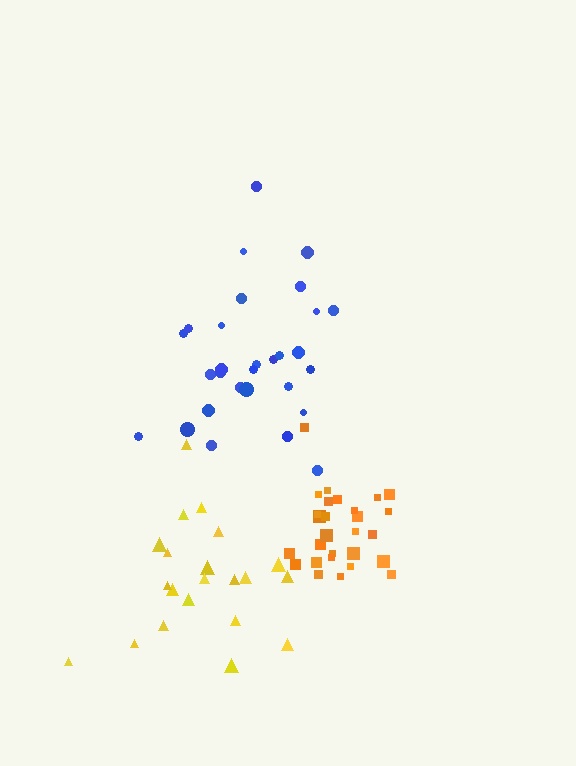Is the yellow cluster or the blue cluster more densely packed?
Yellow.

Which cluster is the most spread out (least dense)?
Blue.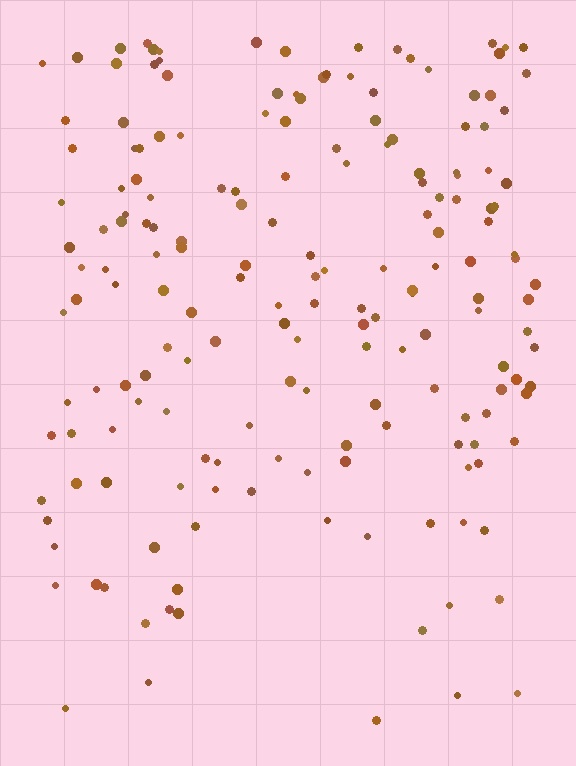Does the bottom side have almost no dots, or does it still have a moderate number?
Still a moderate number, just noticeably fewer than the top.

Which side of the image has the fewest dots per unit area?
The bottom.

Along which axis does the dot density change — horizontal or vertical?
Vertical.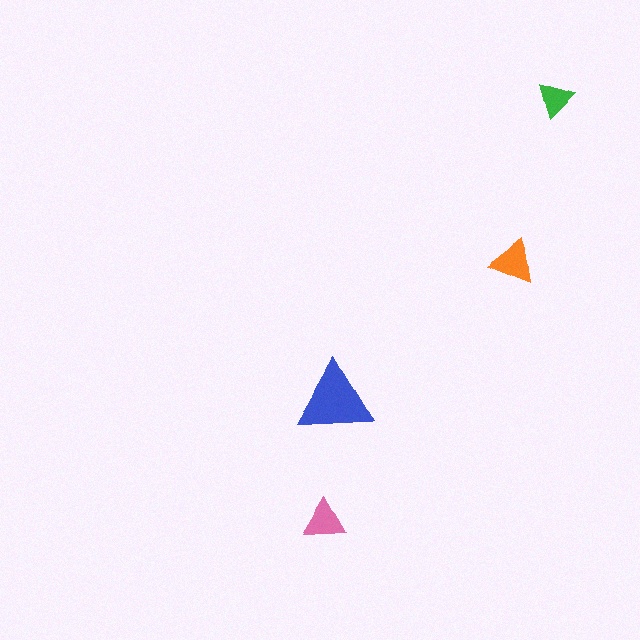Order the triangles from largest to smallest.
the blue one, the orange one, the pink one, the green one.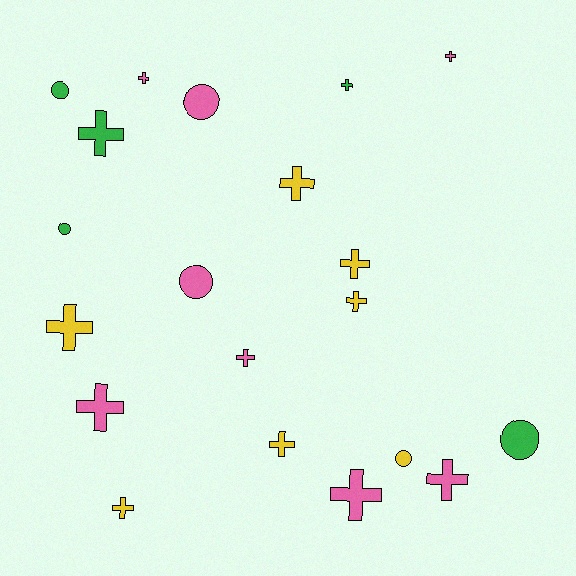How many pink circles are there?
There are 2 pink circles.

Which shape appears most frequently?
Cross, with 14 objects.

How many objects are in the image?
There are 20 objects.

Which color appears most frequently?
Pink, with 8 objects.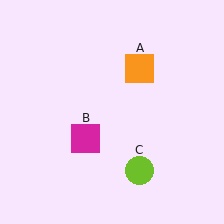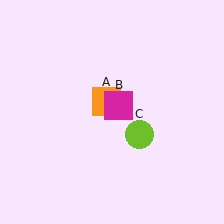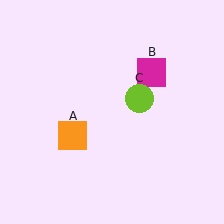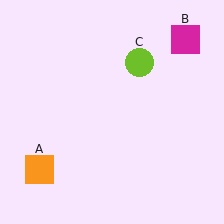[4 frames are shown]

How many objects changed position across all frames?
3 objects changed position: orange square (object A), magenta square (object B), lime circle (object C).